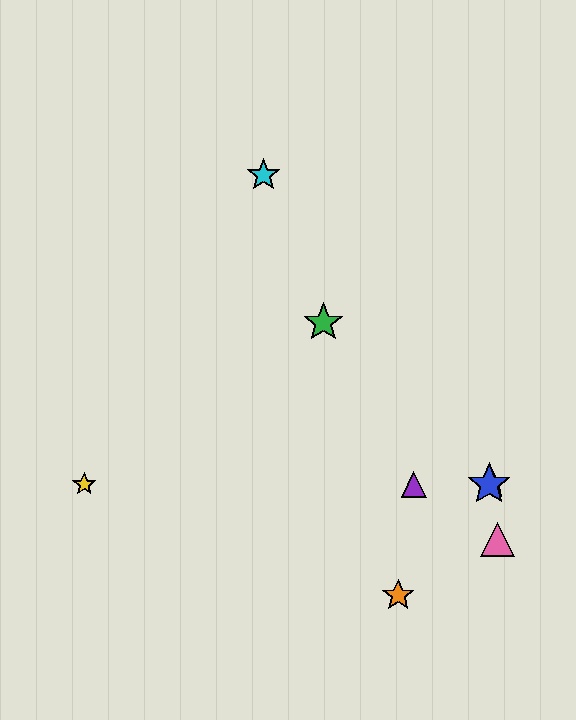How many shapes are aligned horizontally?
4 shapes (the red star, the blue star, the yellow star, the purple triangle) are aligned horizontally.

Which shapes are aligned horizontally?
The red star, the blue star, the yellow star, the purple triangle are aligned horizontally.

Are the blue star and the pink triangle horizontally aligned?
No, the blue star is at y≈484 and the pink triangle is at y≈540.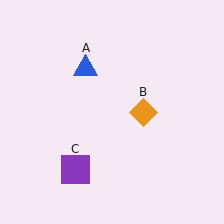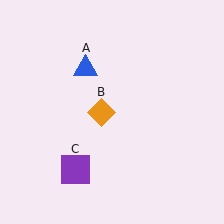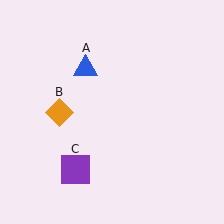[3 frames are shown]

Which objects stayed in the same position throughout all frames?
Blue triangle (object A) and purple square (object C) remained stationary.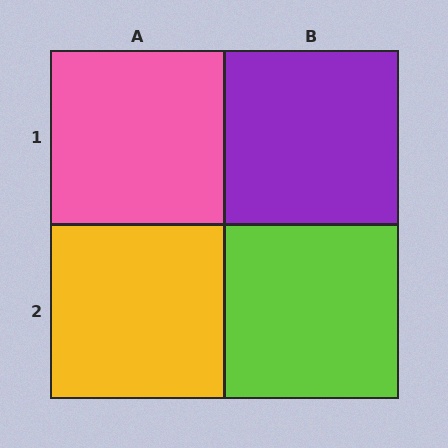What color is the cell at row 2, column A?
Yellow.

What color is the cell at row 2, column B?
Lime.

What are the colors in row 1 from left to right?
Pink, purple.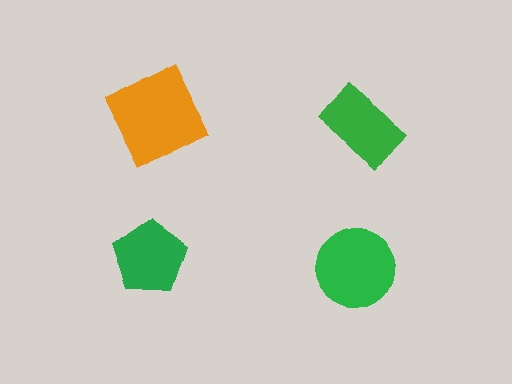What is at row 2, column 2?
A green circle.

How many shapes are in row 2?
2 shapes.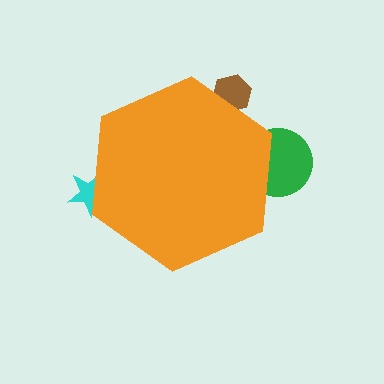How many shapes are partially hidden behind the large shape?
3 shapes are partially hidden.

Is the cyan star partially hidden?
Yes, the cyan star is partially hidden behind the orange hexagon.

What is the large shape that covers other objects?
An orange hexagon.